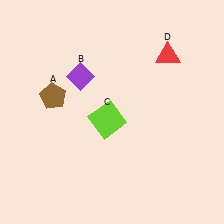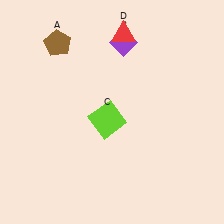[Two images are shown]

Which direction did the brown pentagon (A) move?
The brown pentagon (A) moved up.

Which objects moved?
The objects that moved are: the brown pentagon (A), the purple diamond (B), the red triangle (D).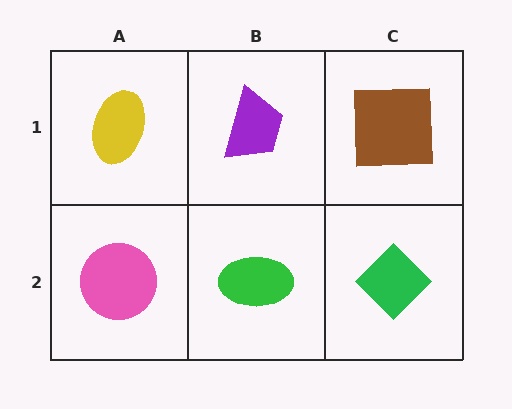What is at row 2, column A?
A pink circle.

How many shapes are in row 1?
3 shapes.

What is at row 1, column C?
A brown square.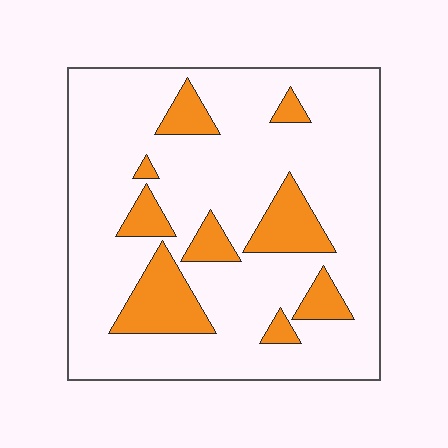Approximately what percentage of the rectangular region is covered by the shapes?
Approximately 20%.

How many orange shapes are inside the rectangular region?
9.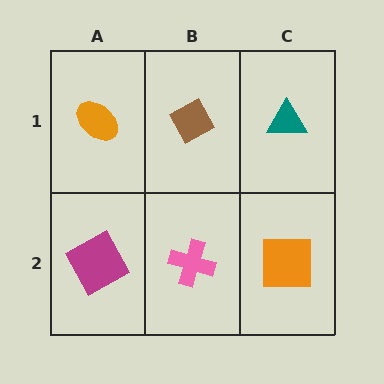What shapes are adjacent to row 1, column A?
A magenta square (row 2, column A), a brown diamond (row 1, column B).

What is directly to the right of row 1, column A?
A brown diamond.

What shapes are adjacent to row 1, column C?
An orange square (row 2, column C), a brown diamond (row 1, column B).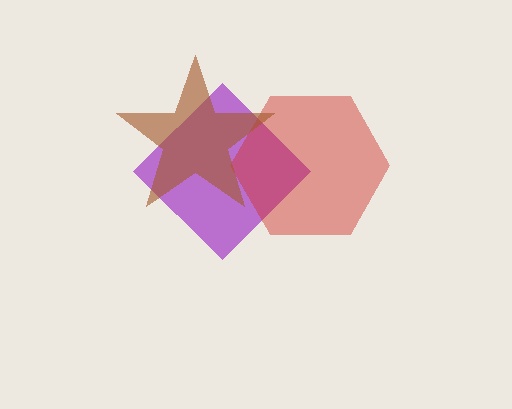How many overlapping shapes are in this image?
There are 3 overlapping shapes in the image.